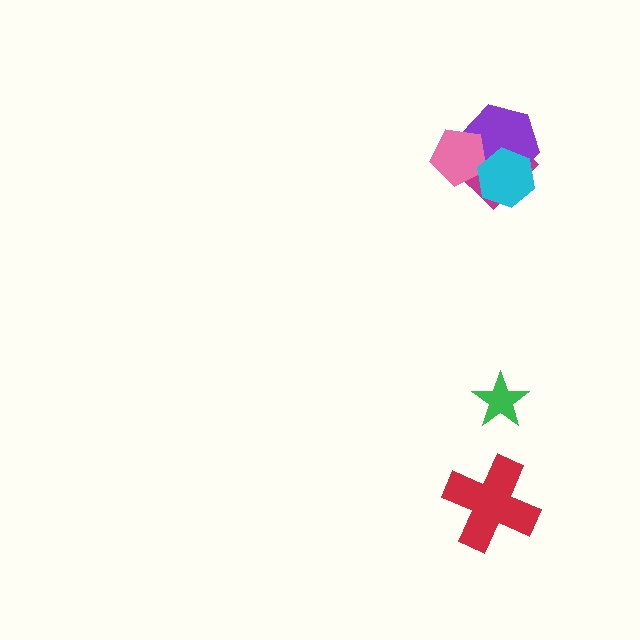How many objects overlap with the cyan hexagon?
3 objects overlap with the cyan hexagon.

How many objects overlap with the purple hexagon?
3 objects overlap with the purple hexagon.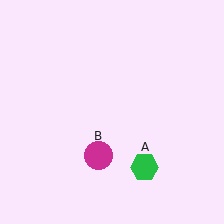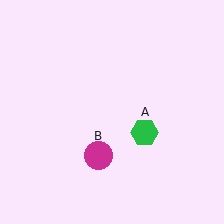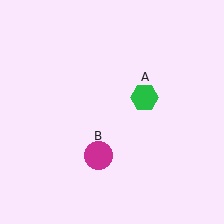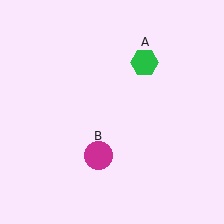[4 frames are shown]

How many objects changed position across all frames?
1 object changed position: green hexagon (object A).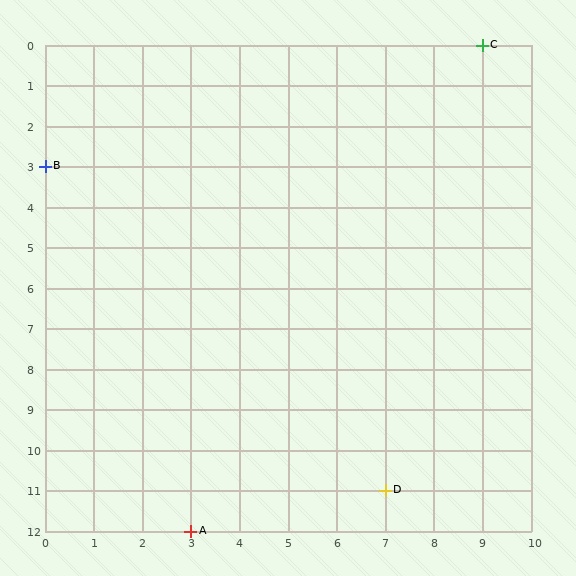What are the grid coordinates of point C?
Point C is at grid coordinates (9, 0).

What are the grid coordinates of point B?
Point B is at grid coordinates (0, 3).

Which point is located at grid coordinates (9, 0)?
Point C is at (9, 0).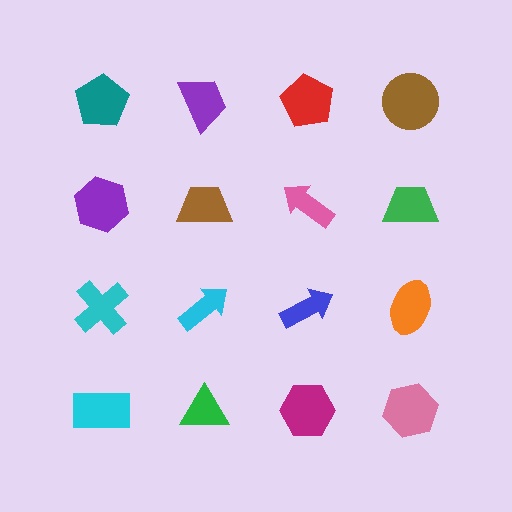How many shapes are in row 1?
4 shapes.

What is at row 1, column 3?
A red pentagon.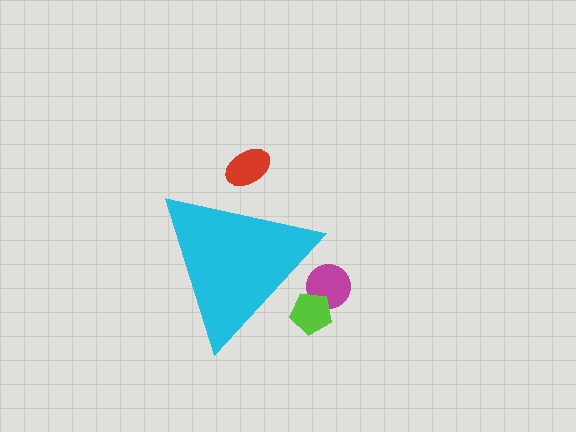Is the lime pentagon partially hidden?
Yes, the lime pentagon is partially hidden behind the cyan triangle.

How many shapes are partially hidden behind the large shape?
3 shapes are partially hidden.